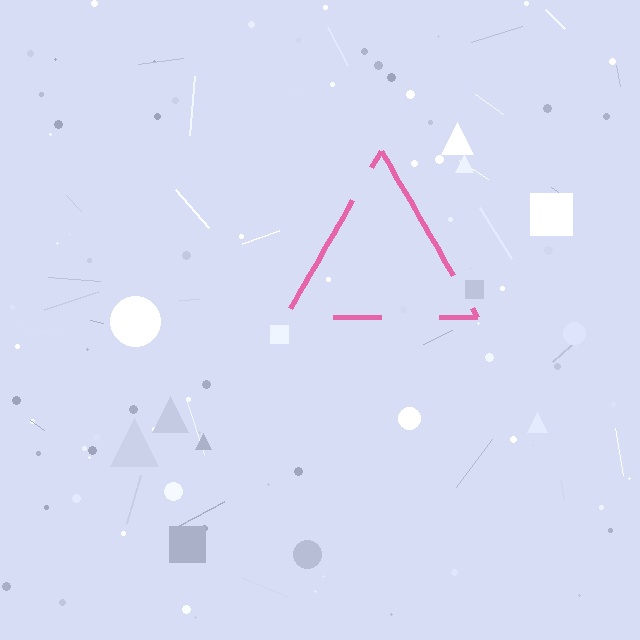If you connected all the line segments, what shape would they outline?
They would outline a triangle.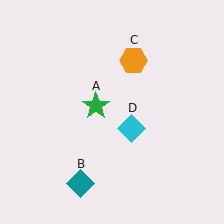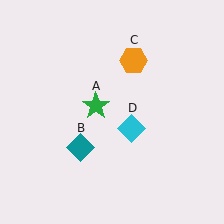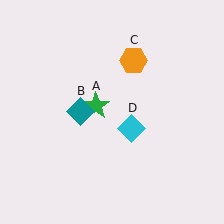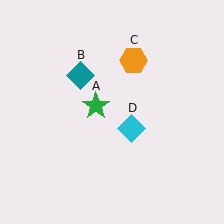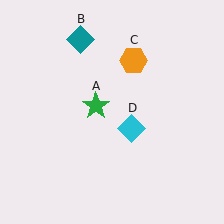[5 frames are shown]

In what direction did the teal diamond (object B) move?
The teal diamond (object B) moved up.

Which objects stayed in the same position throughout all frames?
Green star (object A) and orange hexagon (object C) and cyan diamond (object D) remained stationary.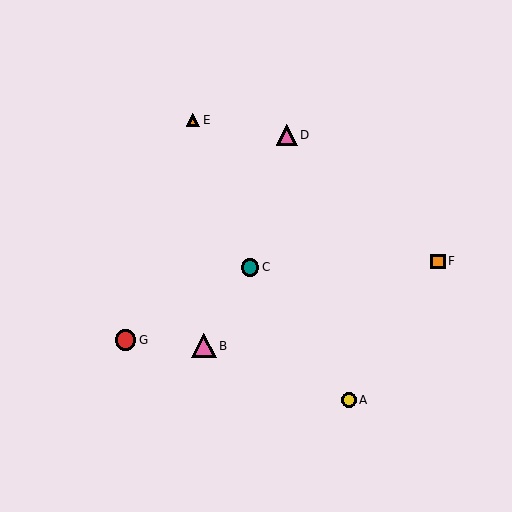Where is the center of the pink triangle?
The center of the pink triangle is at (287, 135).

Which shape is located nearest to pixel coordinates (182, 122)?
The orange triangle (labeled E) at (193, 120) is nearest to that location.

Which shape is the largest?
The pink triangle (labeled B) is the largest.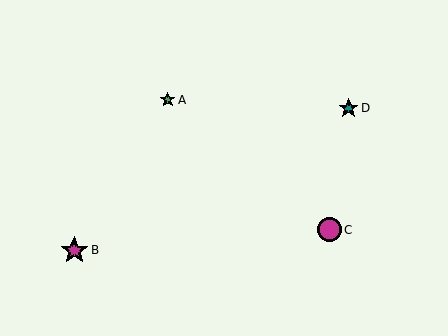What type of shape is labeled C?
Shape C is a magenta circle.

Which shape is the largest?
The magenta star (labeled B) is the largest.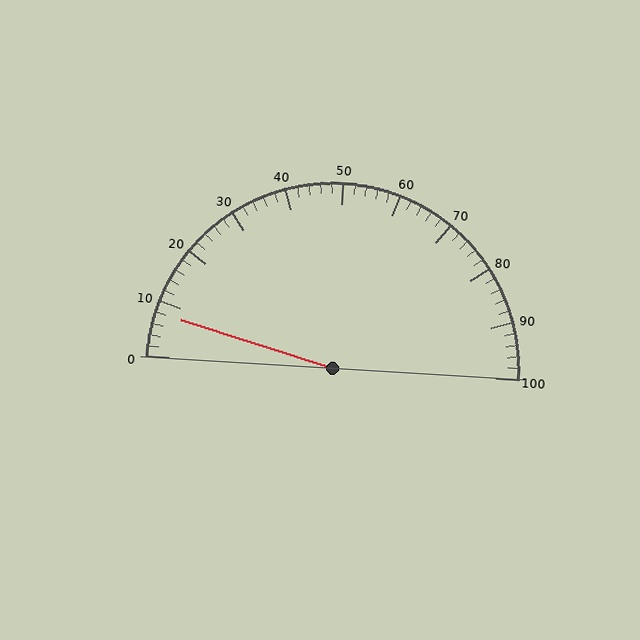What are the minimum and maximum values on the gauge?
The gauge ranges from 0 to 100.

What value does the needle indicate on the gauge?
The needle indicates approximately 8.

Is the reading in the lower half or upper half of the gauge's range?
The reading is in the lower half of the range (0 to 100).